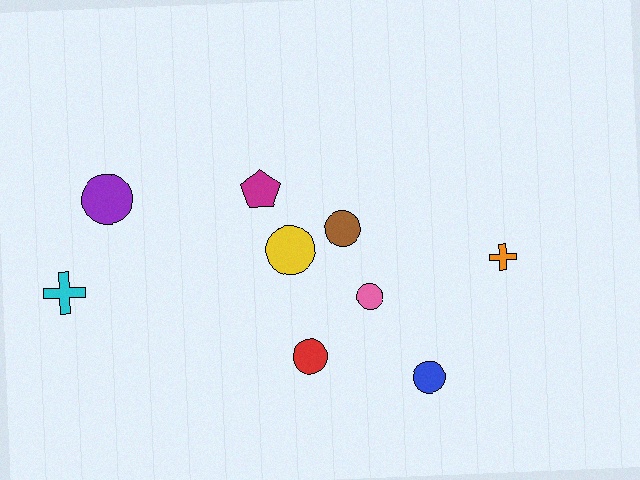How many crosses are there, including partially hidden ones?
There are 2 crosses.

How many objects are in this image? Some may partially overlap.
There are 9 objects.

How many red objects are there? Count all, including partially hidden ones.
There is 1 red object.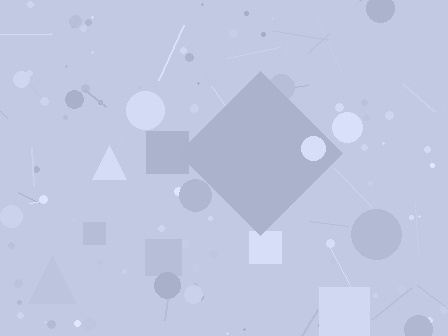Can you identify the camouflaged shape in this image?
The camouflaged shape is a diamond.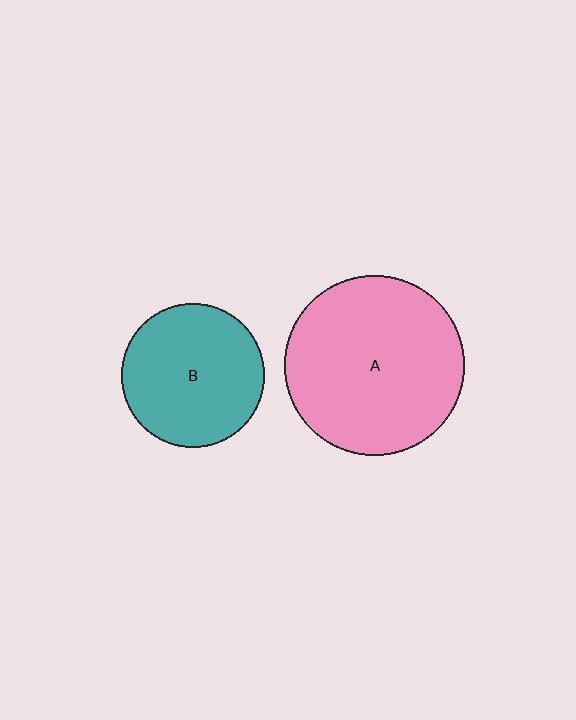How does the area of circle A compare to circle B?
Approximately 1.6 times.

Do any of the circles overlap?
No, none of the circles overlap.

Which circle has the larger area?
Circle A (pink).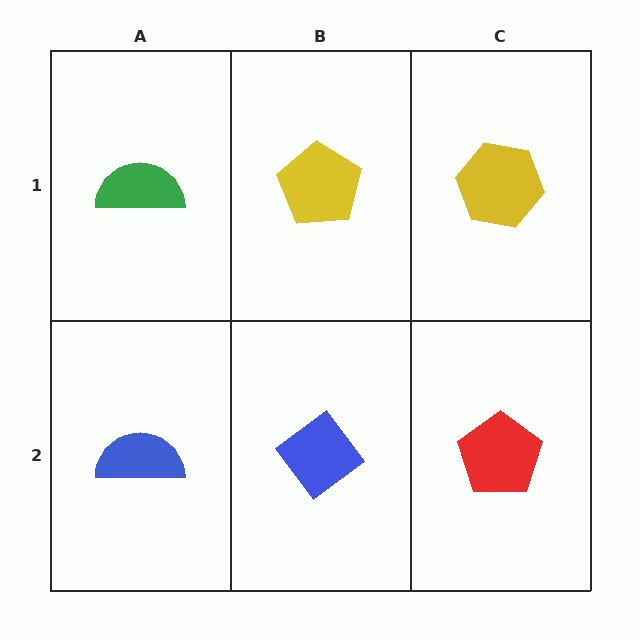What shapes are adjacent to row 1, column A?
A blue semicircle (row 2, column A), a yellow pentagon (row 1, column B).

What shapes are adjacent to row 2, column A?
A green semicircle (row 1, column A), a blue diamond (row 2, column B).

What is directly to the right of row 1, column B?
A yellow hexagon.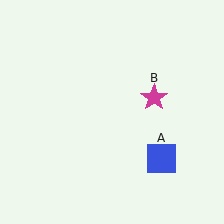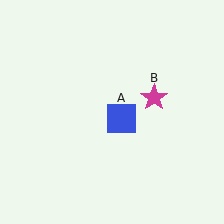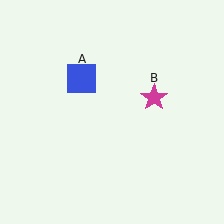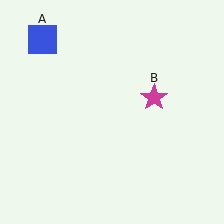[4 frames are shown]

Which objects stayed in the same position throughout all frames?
Magenta star (object B) remained stationary.